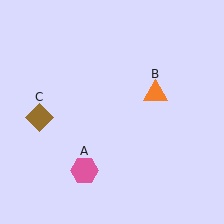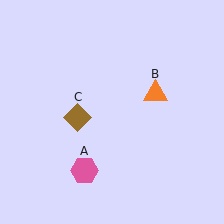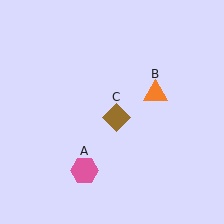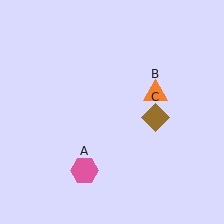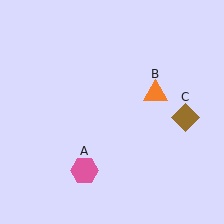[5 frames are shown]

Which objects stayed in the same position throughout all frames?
Pink hexagon (object A) and orange triangle (object B) remained stationary.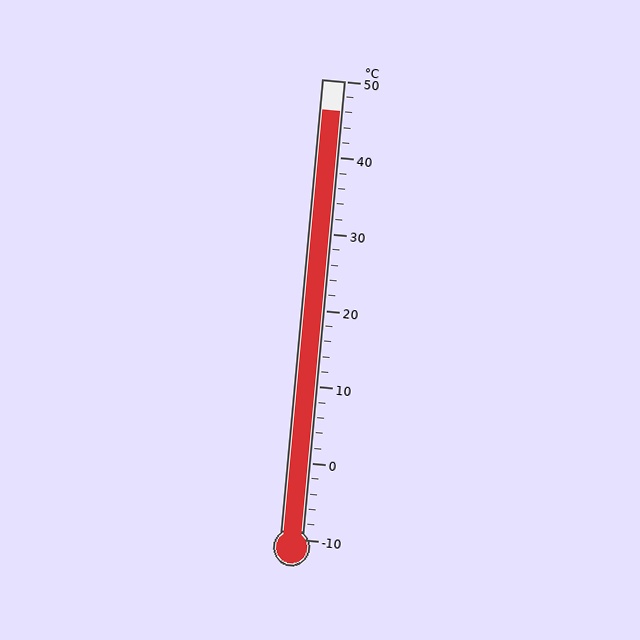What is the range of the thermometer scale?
The thermometer scale ranges from -10°C to 50°C.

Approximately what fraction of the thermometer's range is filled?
The thermometer is filled to approximately 95% of its range.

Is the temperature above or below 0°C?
The temperature is above 0°C.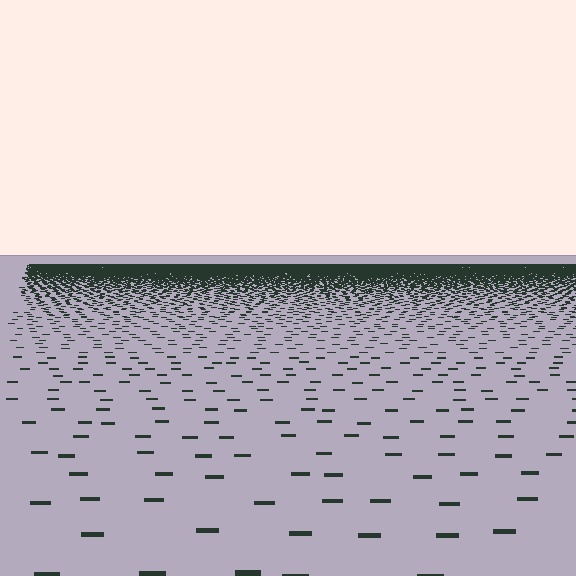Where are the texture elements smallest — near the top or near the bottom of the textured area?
Near the top.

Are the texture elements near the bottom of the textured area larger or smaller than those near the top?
Larger. Near the bottom, elements are closer to the viewer and appear at a bigger on-screen size.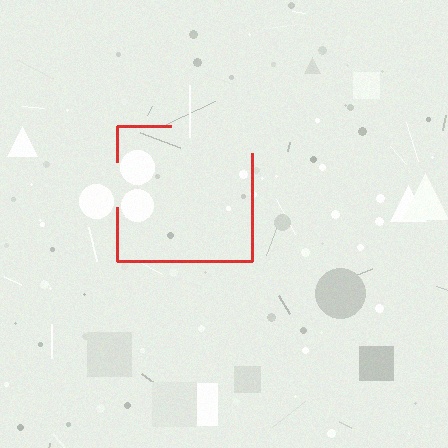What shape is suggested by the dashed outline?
The dashed outline suggests a square.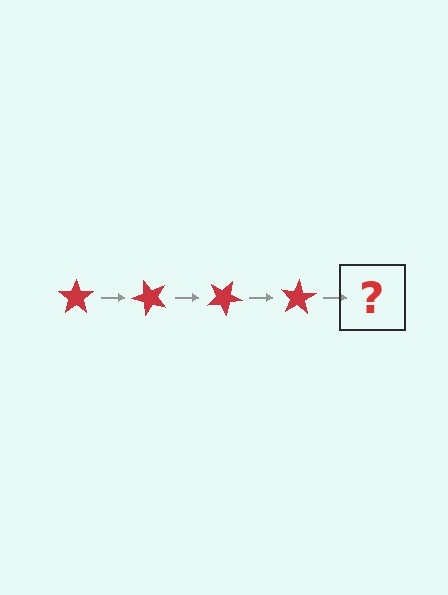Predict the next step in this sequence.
The next step is a red star rotated 200 degrees.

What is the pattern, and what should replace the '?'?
The pattern is that the star rotates 50 degrees each step. The '?' should be a red star rotated 200 degrees.